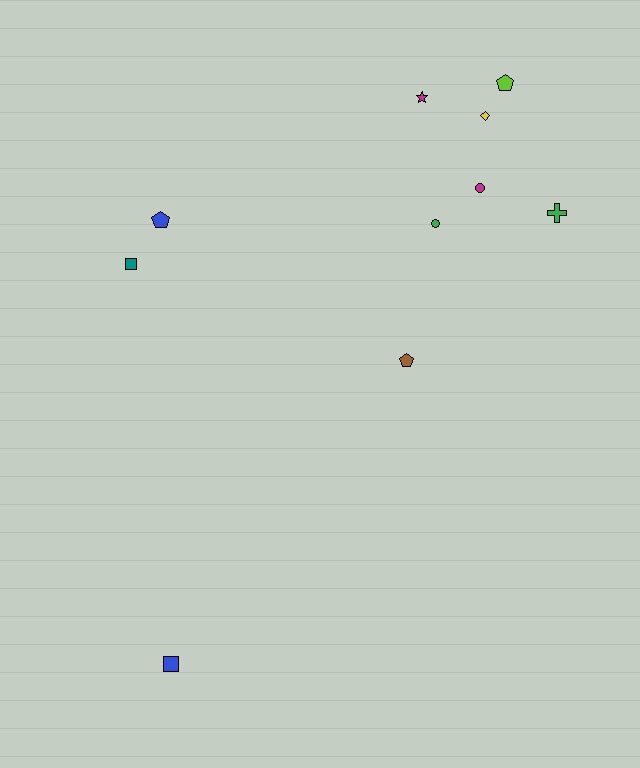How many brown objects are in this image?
There is 1 brown object.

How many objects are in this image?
There are 10 objects.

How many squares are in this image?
There are 2 squares.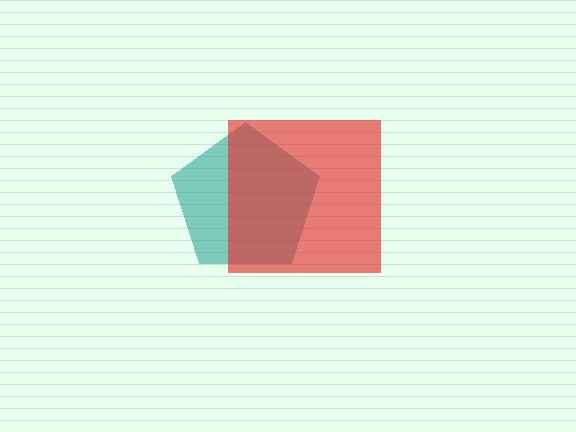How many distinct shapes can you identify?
There are 2 distinct shapes: a teal pentagon, a red square.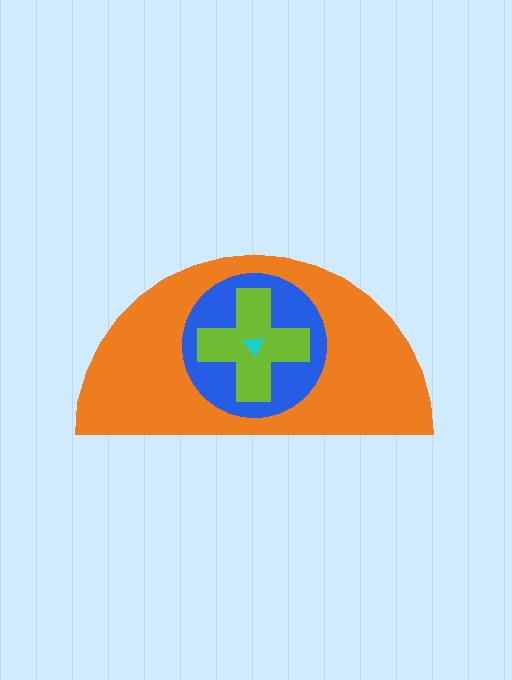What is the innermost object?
The cyan triangle.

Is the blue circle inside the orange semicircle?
Yes.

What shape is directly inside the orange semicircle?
The blue circle.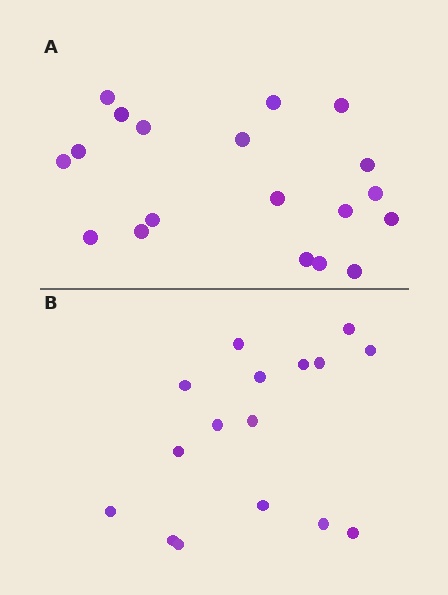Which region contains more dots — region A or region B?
Region A (the top region) has more dots.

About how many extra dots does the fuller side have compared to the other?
Region A has just a few more — roughly 2 or 3 more dots than region B.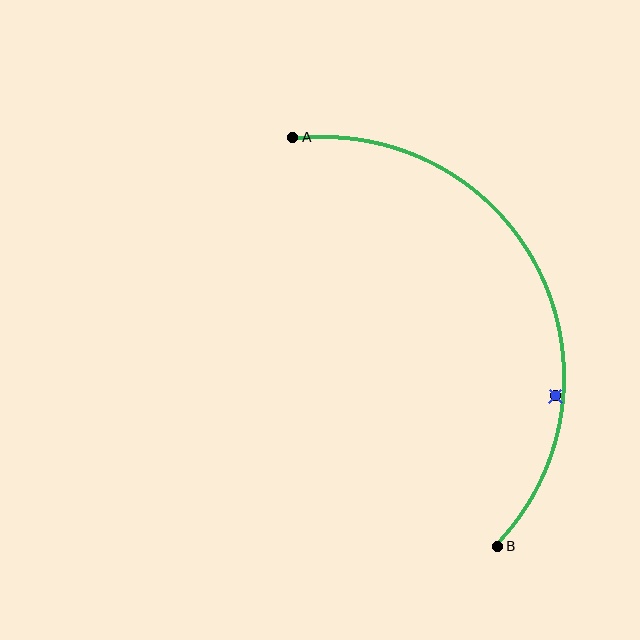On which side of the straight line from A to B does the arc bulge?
The arc bulges to the right of the straight line connecting A and B.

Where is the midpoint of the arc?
The arc midpoint is the point on the curve farthest from the straight line joining A and B. It sits to the right of that line.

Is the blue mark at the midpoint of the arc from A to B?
No — the blue mark does not lie on the arc at all. It sits slightly inside the curve.